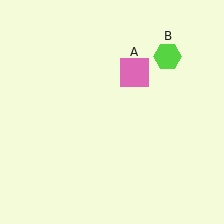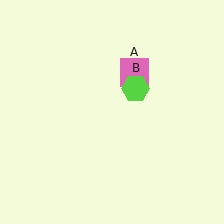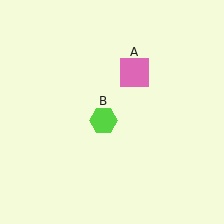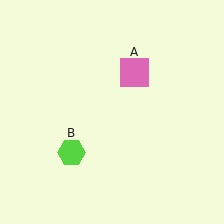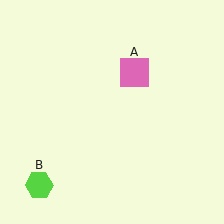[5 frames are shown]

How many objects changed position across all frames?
1 object changed position: lime hexagon (object B).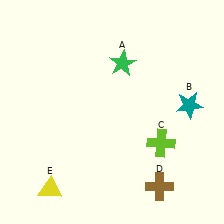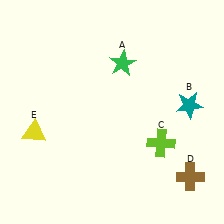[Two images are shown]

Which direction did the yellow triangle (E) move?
The yellow triangle (E) moved up.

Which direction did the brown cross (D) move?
The brown cross (D) moved right.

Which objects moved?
The objects that moved are: the brown cross (D), the yellow triangle (E).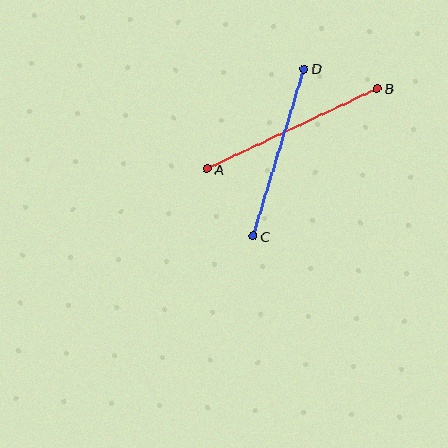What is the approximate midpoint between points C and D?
The midpoint is at approximately (279, 152) pixels.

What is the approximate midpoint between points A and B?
The midpoint is at approximately (292, 129) pixels.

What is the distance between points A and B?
The distance is approximately 188 pixels.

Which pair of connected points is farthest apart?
Points A and B are farthest apart.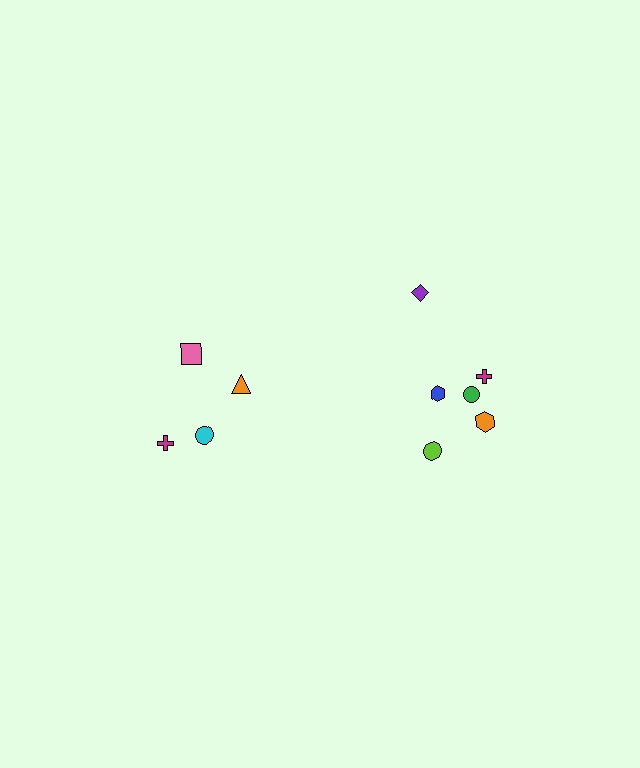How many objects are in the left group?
There are 4 objects.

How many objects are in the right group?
There are 6 objects.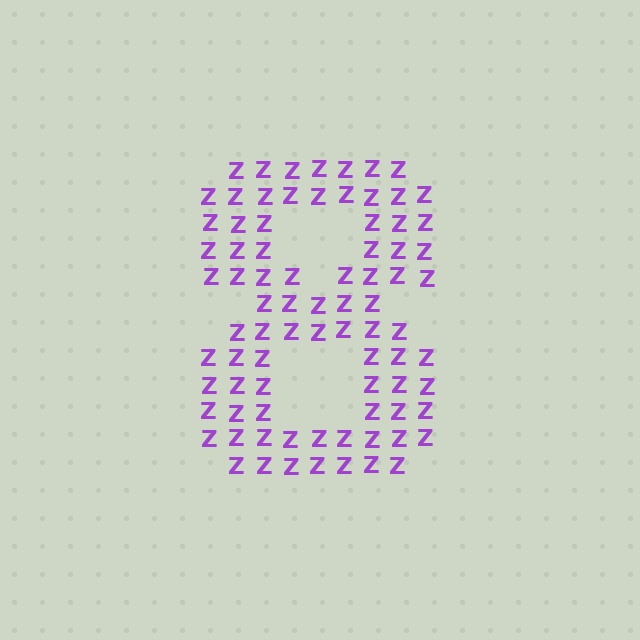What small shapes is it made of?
It is made of small letter Z's.